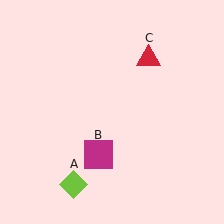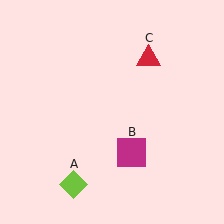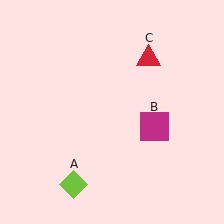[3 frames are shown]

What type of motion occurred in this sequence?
The magenta square (object B) rotated counterclockwise around the center of the scene.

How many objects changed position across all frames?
1 object changed position: magenta square (object B).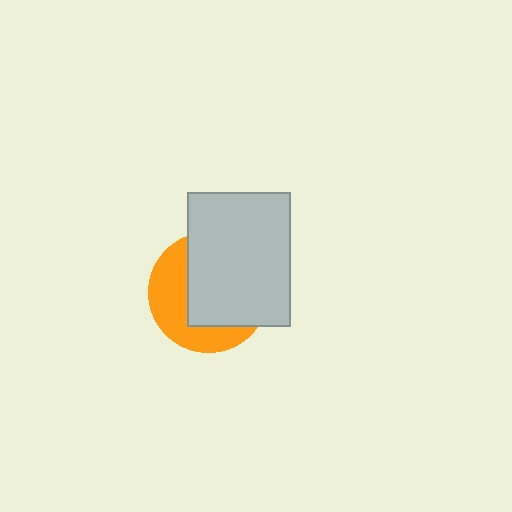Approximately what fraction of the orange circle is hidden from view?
Roughly 60% of the orange circle is hidden behind the light gray rectangle.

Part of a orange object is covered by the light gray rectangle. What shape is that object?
It is a circle.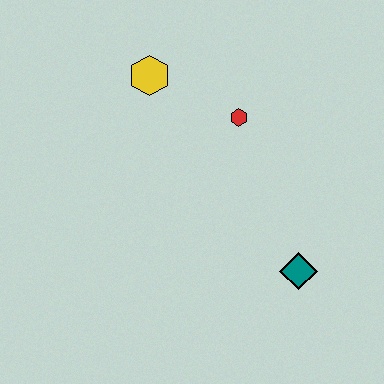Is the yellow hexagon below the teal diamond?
No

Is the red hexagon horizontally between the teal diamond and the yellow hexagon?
Yes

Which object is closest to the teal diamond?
The red hexagon is closest to the teal diamond.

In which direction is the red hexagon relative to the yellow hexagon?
The red hexagon is to the right of the yellow hexagon.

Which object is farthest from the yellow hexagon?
The teal diamond is farthest from the yellow hexagon.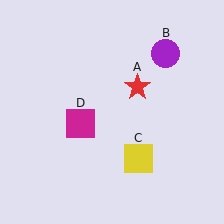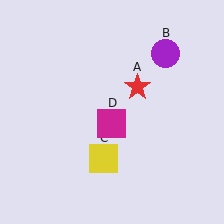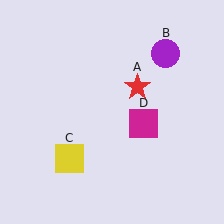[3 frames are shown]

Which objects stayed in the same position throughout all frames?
Red star (object A) and purple circle (object B) remained stationary.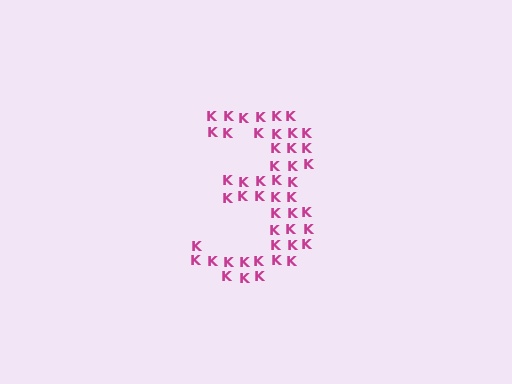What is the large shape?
The large shape is the digit 3.